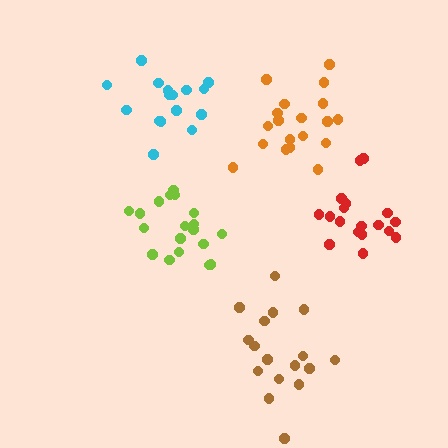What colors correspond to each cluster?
The clusters are colored: lime, brown, cyan, red, orange.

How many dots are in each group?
Group 1: 19 dots, Group 2: 17 dots, Group 3: 16 dots, Group 4: 18 dots, Group 5: 19 dots (89 total).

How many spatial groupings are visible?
There are 5 spatial groupings.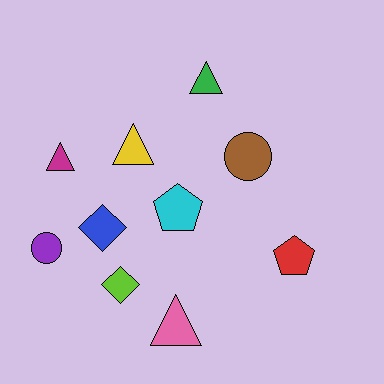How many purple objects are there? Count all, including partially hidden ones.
There is 1 purple object.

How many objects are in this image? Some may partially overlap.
There are 10 objects.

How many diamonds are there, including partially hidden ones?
There are 2 diamonds.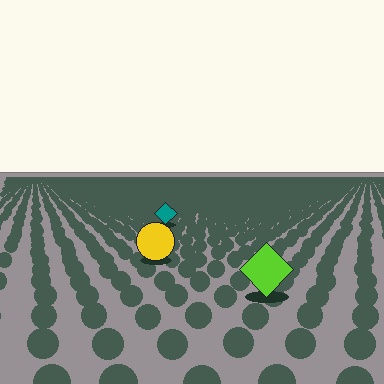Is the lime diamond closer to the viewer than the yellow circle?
Yes. The lime diamond is closer — you can tell from the texture gradient: the ground texture is coarser near it.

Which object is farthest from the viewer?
The teal diamond is farthest from the viewer. It appears smaller and the ground texture around it is denser.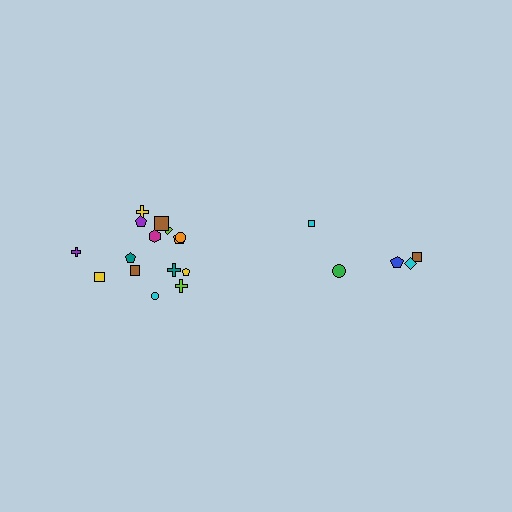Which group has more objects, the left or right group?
The left group.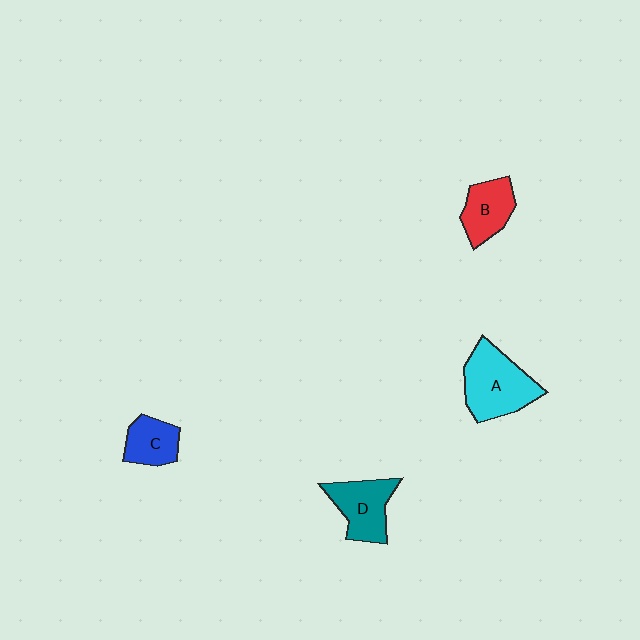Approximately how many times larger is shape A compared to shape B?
Approximately 1.6 times.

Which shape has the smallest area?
Shape C (blue).